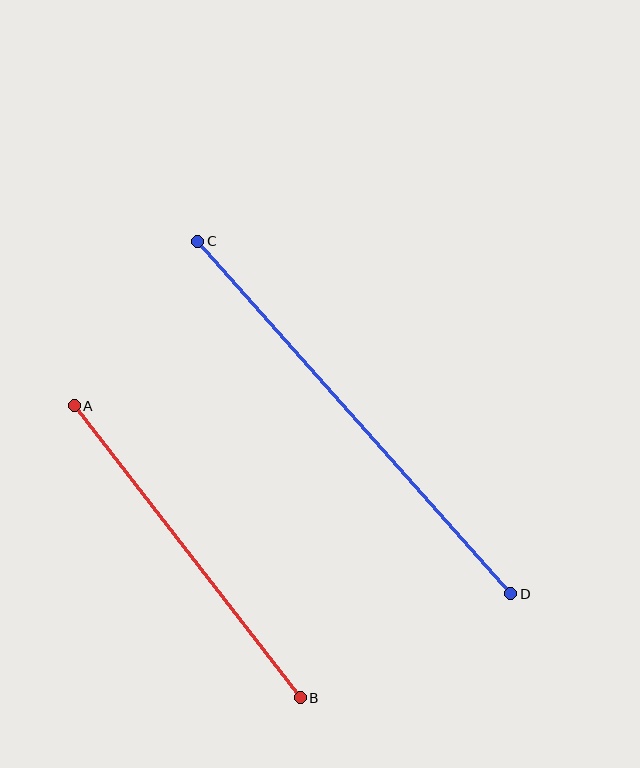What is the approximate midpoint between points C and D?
The midpoint is at approximately (354, 418) pixels.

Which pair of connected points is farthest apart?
Points C and D are farthest apart.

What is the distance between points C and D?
The distance is approximately 471 pixels.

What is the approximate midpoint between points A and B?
The midpoint is at approximately (187, 552) pixels.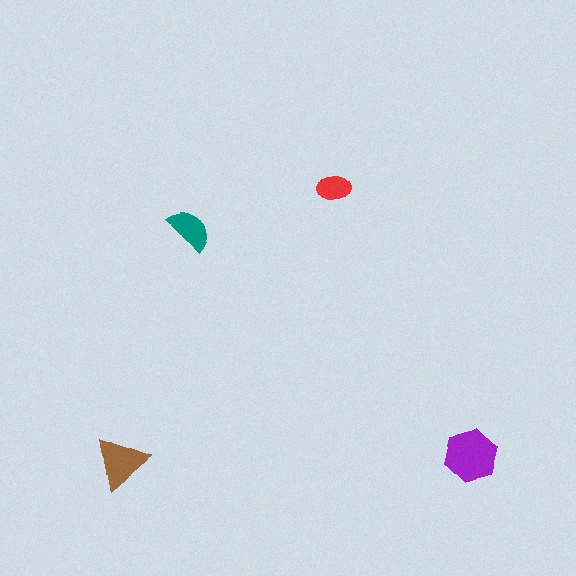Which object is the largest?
The purple hexagon.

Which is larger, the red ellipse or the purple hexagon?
The purple hexagon.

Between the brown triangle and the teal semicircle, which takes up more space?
The brown triangle.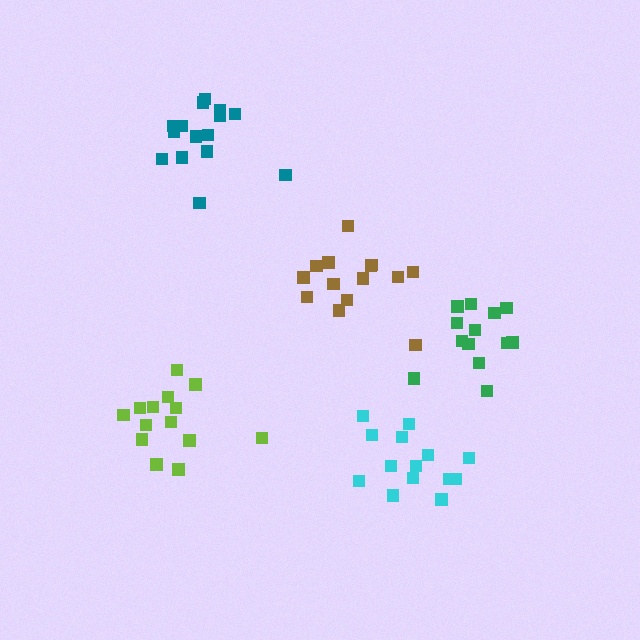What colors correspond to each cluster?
The clusters are colored: cyan, teal, lime, brown, green.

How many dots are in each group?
Group 1: 14 dots, Group 2: 15 dots, Group 3: 14 dots, Group 4: 14 dots, Group 5: 13 dots (70 total).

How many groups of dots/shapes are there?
There are 5 groups.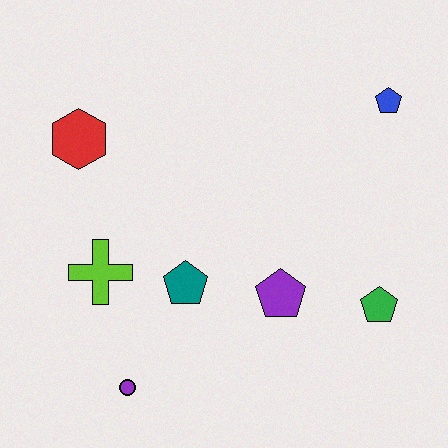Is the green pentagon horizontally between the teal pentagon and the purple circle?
No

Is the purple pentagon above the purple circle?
Yes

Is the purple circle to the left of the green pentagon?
Yes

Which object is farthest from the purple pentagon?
The red hexagon is farthest from the purple pentagon.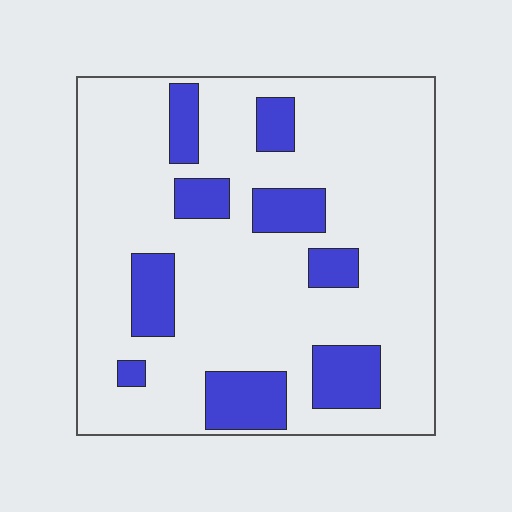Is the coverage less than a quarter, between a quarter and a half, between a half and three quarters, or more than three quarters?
Less than a quarter.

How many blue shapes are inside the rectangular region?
9.